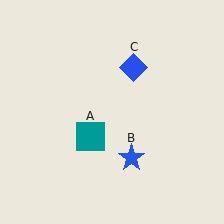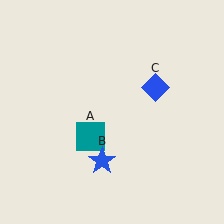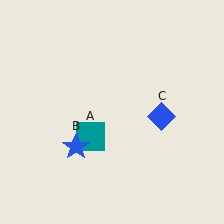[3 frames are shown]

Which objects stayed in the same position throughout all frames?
Teal square (object A) remained stationary.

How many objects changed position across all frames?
2 objects changed position: blue star (object B), blue diamond (object C).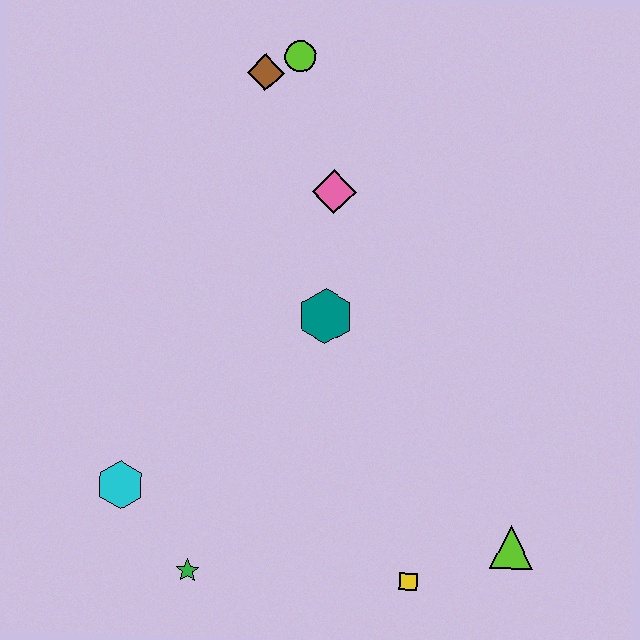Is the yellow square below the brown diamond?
Yes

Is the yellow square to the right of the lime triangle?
No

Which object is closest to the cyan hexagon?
The green star is closest to the cyan hexagon.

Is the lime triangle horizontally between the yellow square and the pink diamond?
No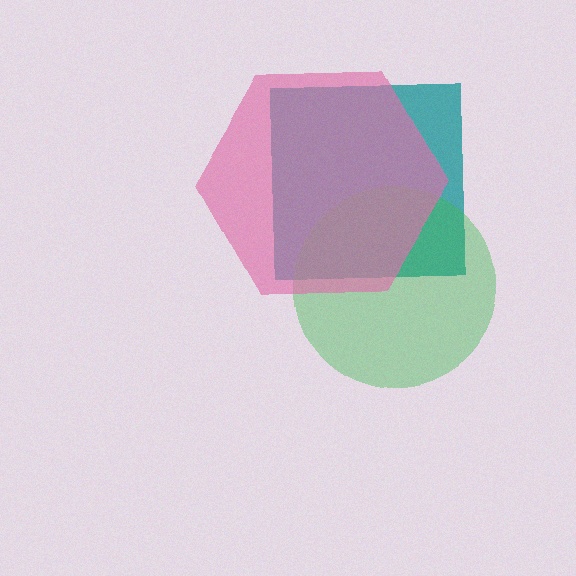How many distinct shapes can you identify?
There are 3 distinct shapes: a teal square, a green circle, a pink hexagon.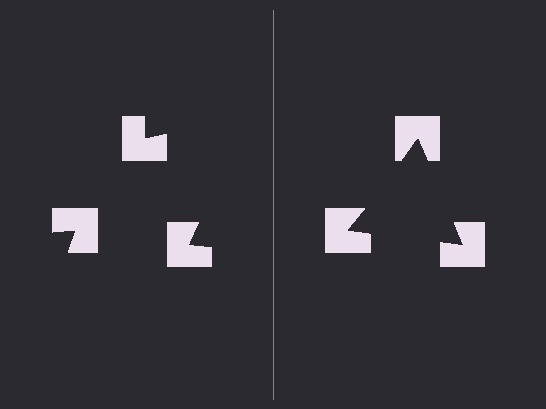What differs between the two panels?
The notched squares are positioned identically on both sides; only the wedge orientations differ. On the right they align to a triangle; on the left they are misaligned.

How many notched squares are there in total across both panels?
6 — 3 on each side.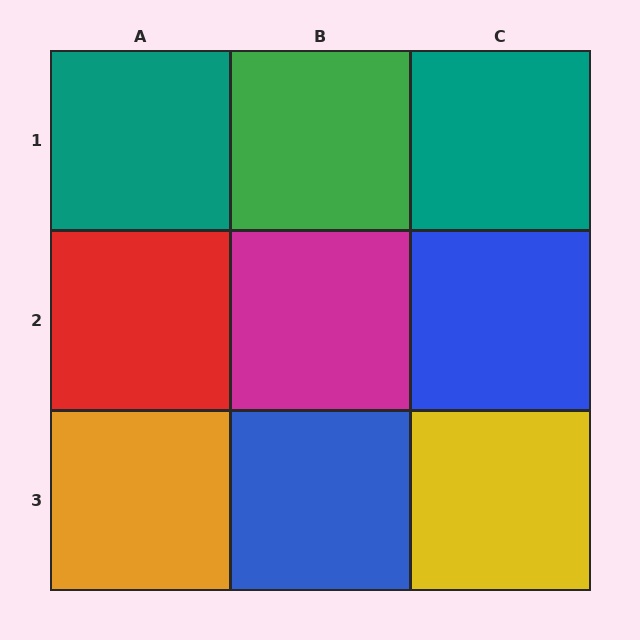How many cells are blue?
2 cells are blue.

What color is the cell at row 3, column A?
Orange.